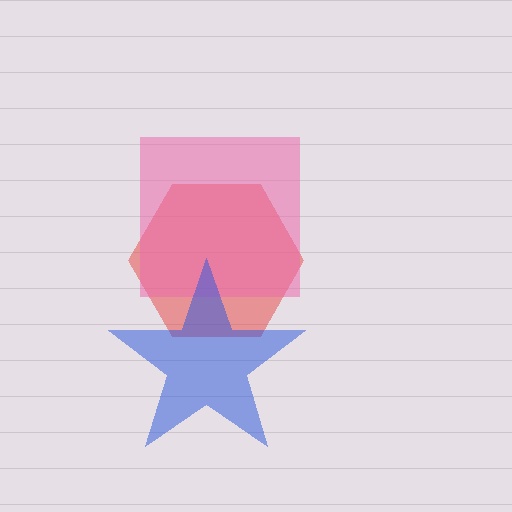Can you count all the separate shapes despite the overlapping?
Yes, there are 3 separate shapes.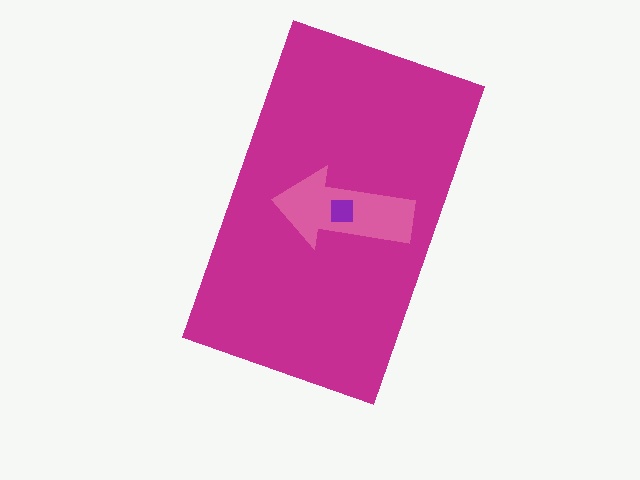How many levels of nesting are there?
3.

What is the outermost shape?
The magenta rectangle.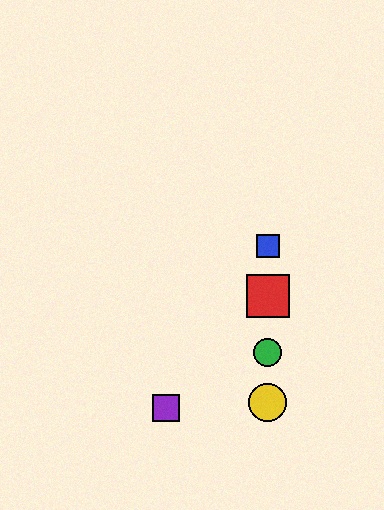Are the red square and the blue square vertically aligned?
Yes, both are at x≈268.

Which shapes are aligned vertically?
The red square, the blue square, the green circle, the yellow circle are aligned vertically.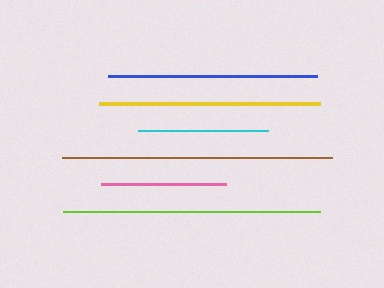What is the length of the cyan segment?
The cyan segment is approximately 131 pixels long.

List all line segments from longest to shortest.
From longest to shortest: brown, lime, yellow, blue, cyan, pink.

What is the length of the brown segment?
The brown segment is approximately 271 pixels long.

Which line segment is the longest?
The brown line is the longest at approximately 271 pixels.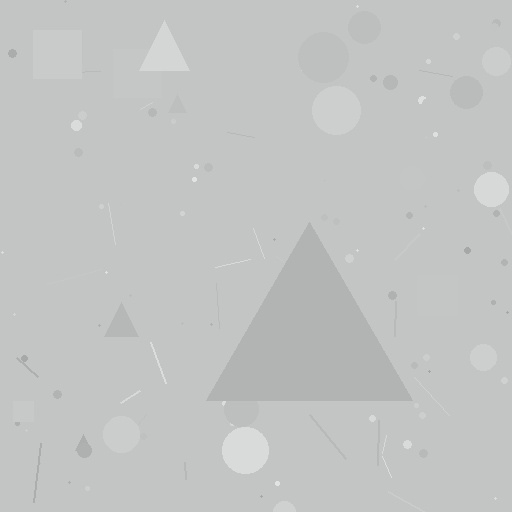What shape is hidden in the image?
A triangle is hidden in the image.